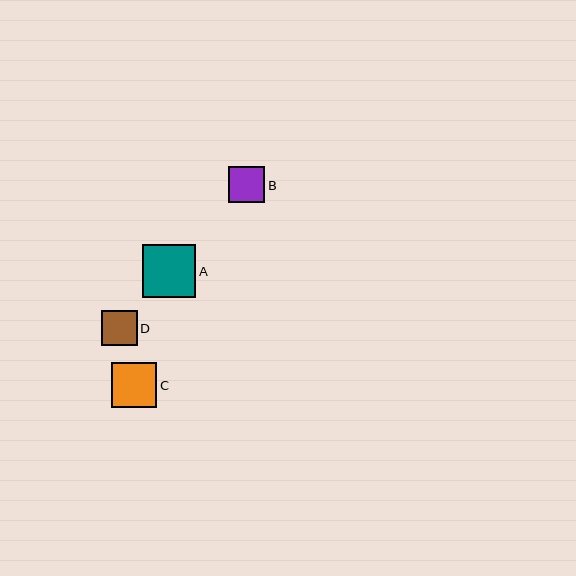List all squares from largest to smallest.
From largest to smallest: A, C, B, D.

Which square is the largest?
Square A is the largest with a size of approximately 53 pixels.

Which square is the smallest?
Square D is the smallest with a size of approximately 36 pixels.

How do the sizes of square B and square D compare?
Square B and square D are approximately the same size.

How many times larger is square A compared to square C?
Square A is approximately 1.2 times the size of square C.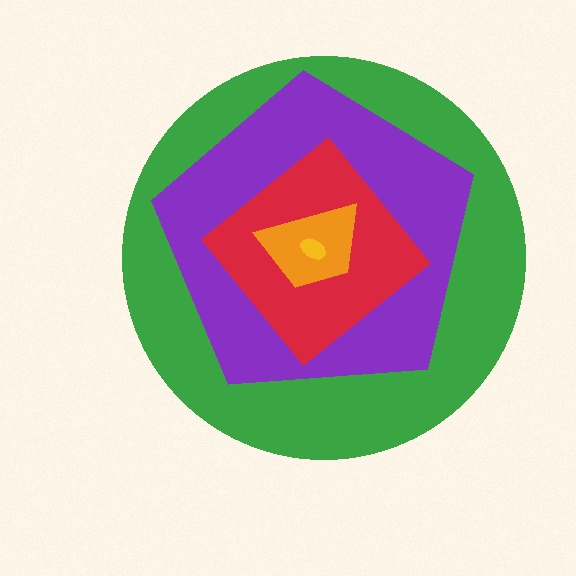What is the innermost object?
The yellow ellipse.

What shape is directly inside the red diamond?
The orange trapezoid.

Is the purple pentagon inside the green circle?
Yes.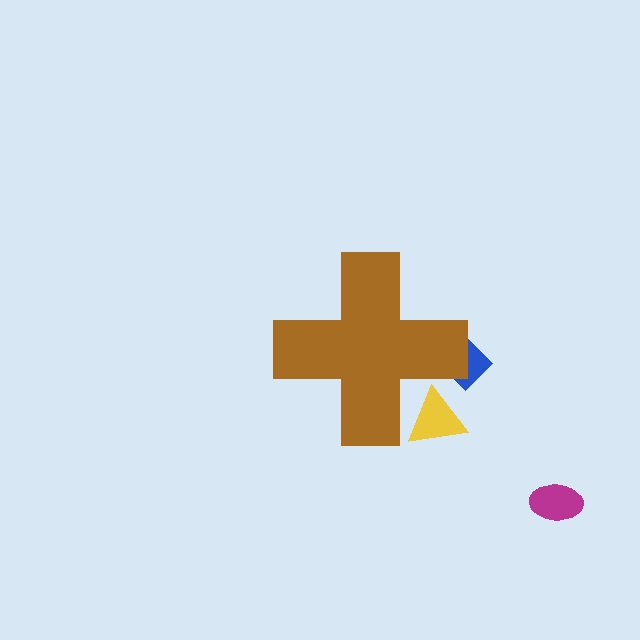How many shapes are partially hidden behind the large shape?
2 shapes are partially hidden.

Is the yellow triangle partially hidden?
Yes, the yellow triangle is partially hidden behind the brown cross.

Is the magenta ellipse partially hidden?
No, the magenta ellipse is fully visible.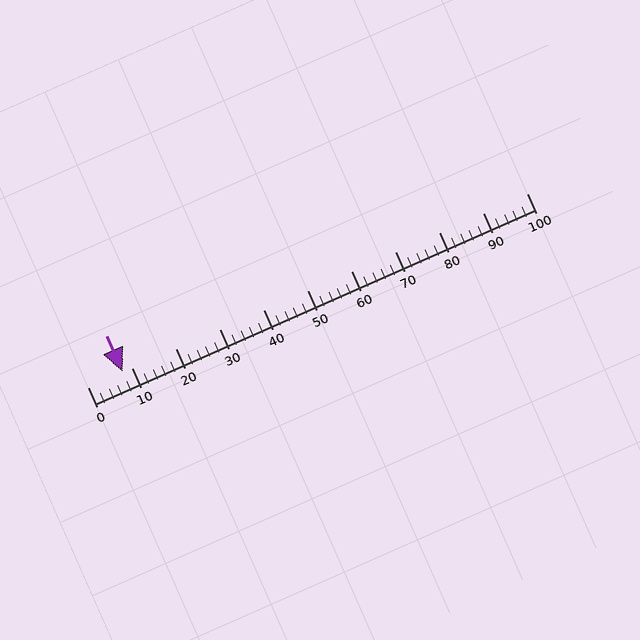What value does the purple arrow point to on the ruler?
The purple arrow points to approximately 8.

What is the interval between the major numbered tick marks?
The major tick marks are spaced 10 units apart.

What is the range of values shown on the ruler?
The ruler shows values from 0 to 100.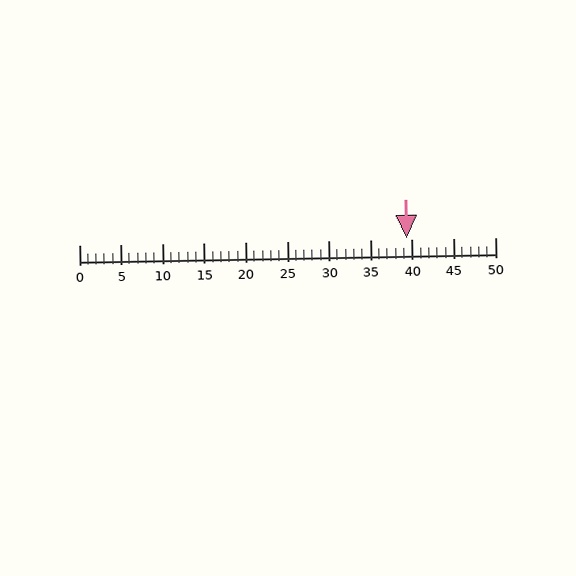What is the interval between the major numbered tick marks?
The major tick marks are spaced 5 units apart.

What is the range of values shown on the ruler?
The ruler shows values from 0 to 50.